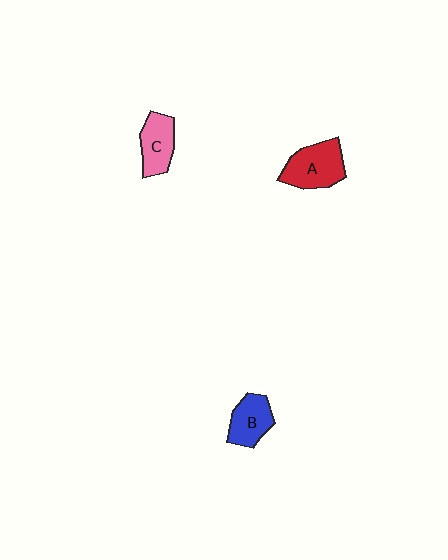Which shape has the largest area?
Shape A (red).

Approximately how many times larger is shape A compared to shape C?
Approximately 1.3 times.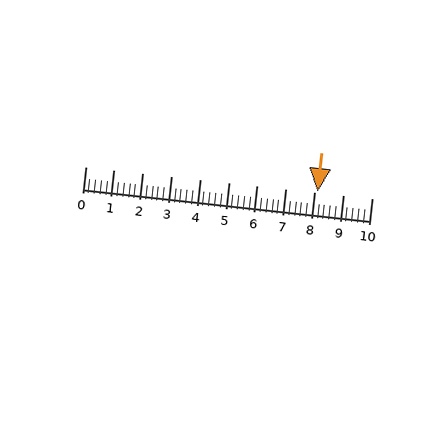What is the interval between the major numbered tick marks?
The major tick marks are spaced 1 units apart.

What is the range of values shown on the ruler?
The ruler shows values from 0 to 10.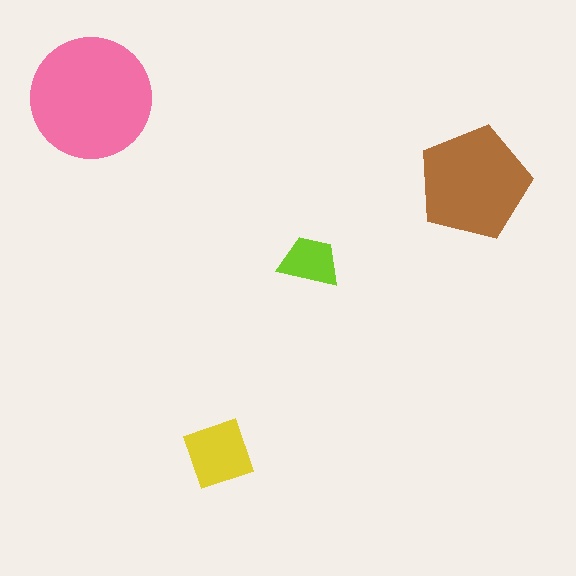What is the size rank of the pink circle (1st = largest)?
1st.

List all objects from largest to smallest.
The pink circle, the brown pentagon, the yellow square, the lime trapezoid.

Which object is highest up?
The pink circle is topmost.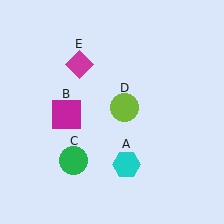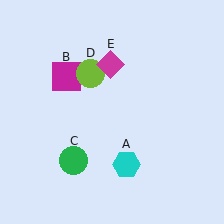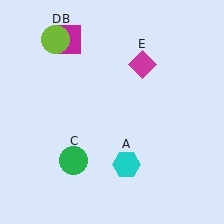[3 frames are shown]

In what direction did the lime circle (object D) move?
The lime circle (object D) moved up and to the left.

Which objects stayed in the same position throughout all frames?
Cyan hexagon (object A) and green circle (object C) remained stationary.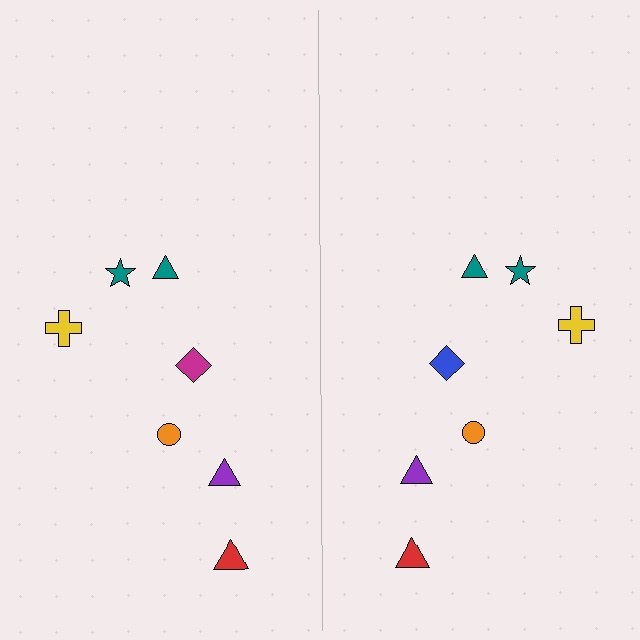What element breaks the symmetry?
The blue diamond on the right side breaks the symmetry — its mirror counterpart is magenta.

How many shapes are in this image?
There are 14 shapes in this image.